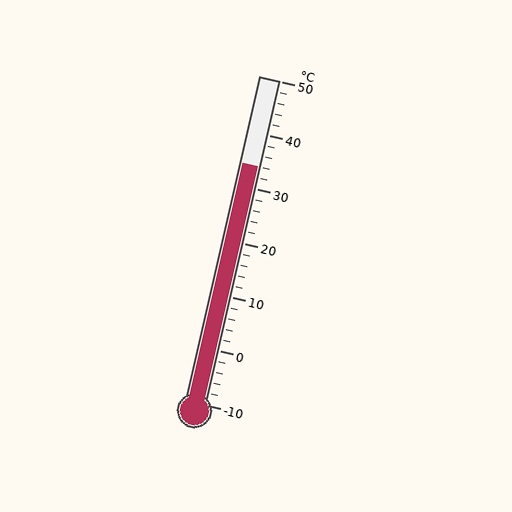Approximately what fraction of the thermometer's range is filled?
The thermometer is filled to approximately 75% of its range.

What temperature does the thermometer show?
The thermometer shows approximately 34°C.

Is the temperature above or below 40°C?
The temperature is below 40°C.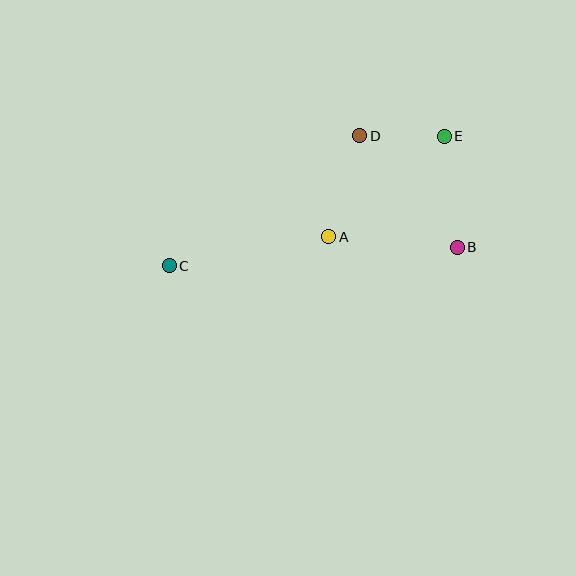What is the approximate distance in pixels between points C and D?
The distance between C and D is approximately 231 pixels.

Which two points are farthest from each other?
Points C and E are farthest from each other.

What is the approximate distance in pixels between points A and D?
The distance between A and D is approximately 106 pixels.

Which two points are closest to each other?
Points D and E are closest to each other.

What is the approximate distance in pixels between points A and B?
The distance between A and B is approximately 129 pixels.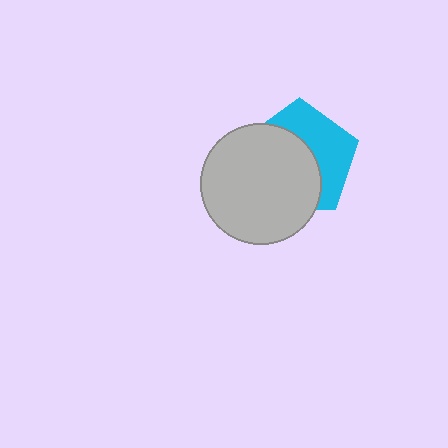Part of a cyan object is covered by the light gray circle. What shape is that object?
It is a pentagon.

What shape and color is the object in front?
The object in front is a light gray circle.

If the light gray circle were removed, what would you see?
You would see the complete cyan pentagon.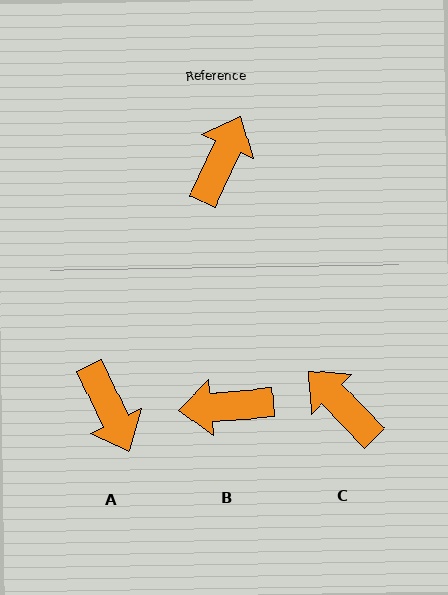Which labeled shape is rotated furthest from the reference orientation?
A, about 130 degrees away.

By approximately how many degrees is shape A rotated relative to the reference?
Approximately 130 degrees clockwise.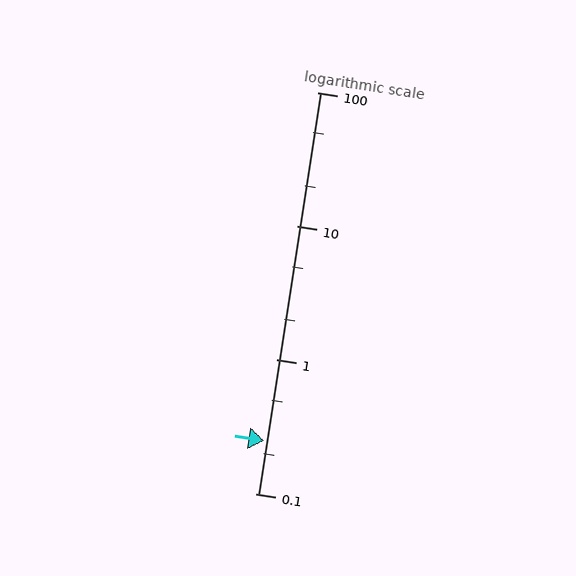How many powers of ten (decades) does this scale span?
The scale spans 3 decades, from 0.1 to 100.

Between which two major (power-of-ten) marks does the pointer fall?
The pointer is between 0.1 and 1.